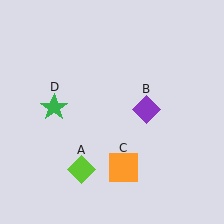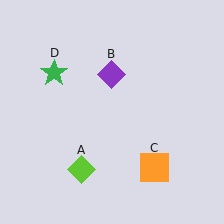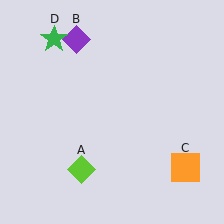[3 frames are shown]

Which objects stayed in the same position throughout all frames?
Lime diamond (object A) remained stationary.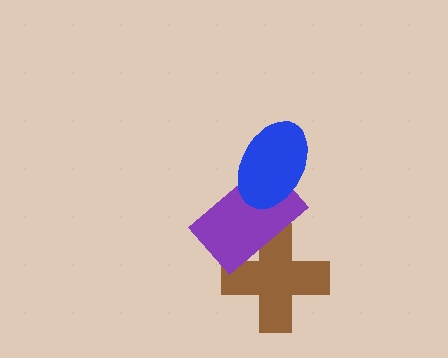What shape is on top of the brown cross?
The purple rectangle is on top of the brown cross.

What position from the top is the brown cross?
The brown cross is 3rd from the top.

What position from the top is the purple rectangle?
The purple rectangle is 2nd from the top.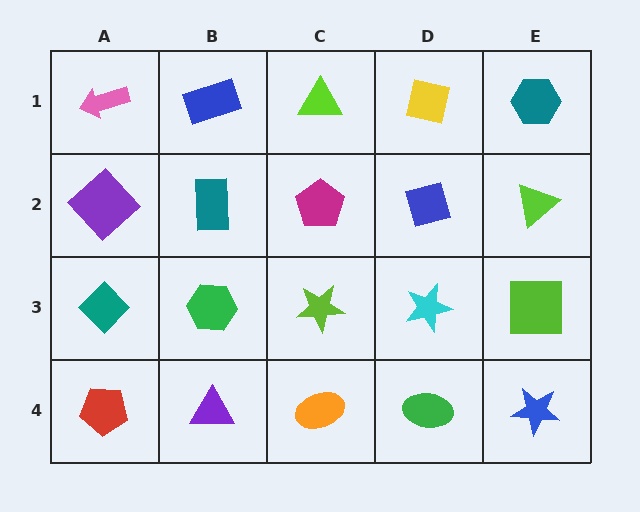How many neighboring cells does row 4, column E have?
2.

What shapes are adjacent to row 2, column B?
A blue rectangle (row 1, column B), a green hexagon (row 3, column B), a purple diamond (row 2, column A), a magenta pentagon (row 2, column C).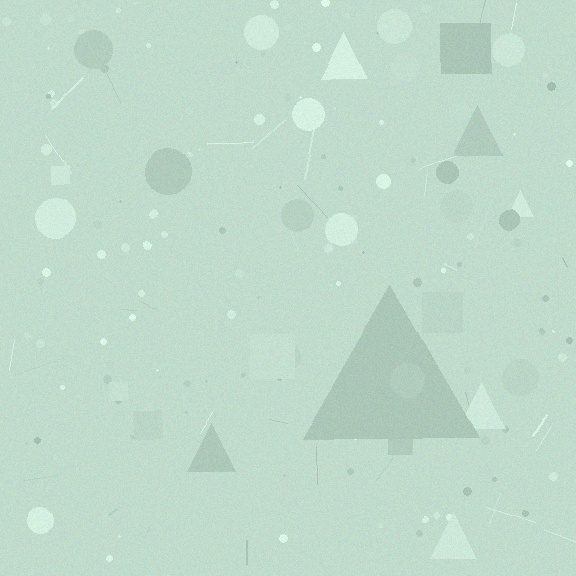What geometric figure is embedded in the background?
A triangle is embedded in the background.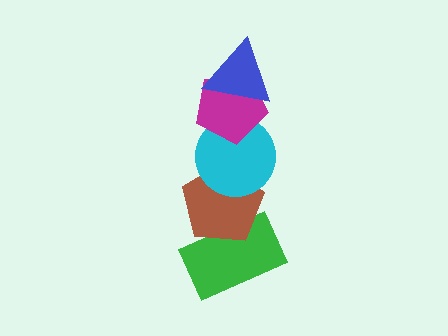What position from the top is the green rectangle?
The green rectangle is 5th from the top.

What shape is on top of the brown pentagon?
The cyan circle is on top of the brown pentagon.